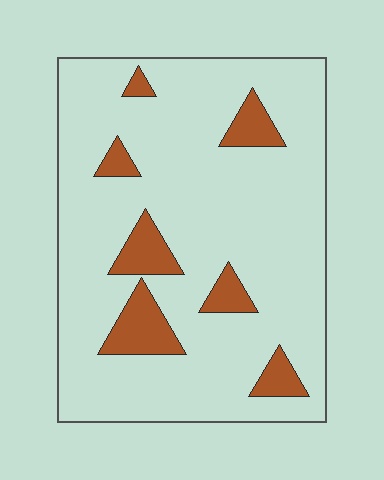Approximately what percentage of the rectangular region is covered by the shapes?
Approximately 15%.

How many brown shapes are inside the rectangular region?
7.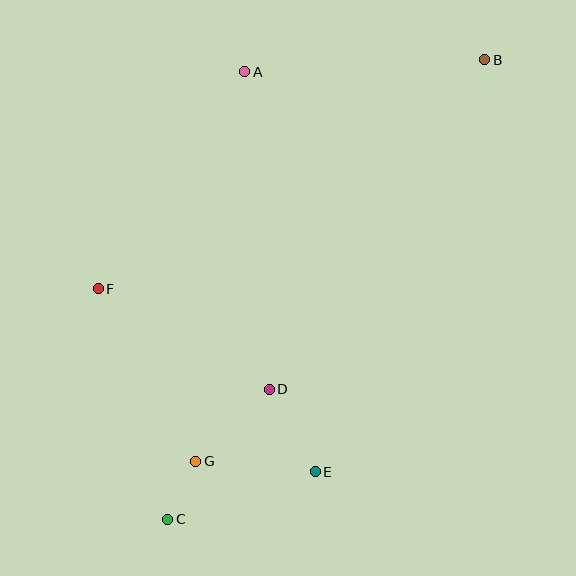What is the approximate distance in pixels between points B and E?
The distance between B and E is approximately 445 pixels.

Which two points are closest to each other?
Points C and G are closest to each other.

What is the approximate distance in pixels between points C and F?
The distance between C and F is approximately 241 pixels.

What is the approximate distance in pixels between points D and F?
The distance between D and F is approximately 199 pixels.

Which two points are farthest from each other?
Points B and C are farthest from each other.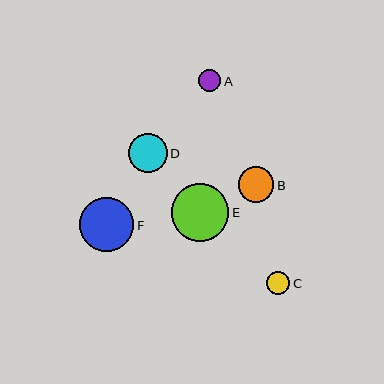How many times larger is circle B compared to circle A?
Circle B is approximately 1.6 times the size of circle A.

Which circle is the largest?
Circle E is the largest with a size of approximately 57 pixels.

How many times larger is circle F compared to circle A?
Circle F is approximately 2.4 times the size of circle A.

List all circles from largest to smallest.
From largest to smallest: E, F, D, B, C, A.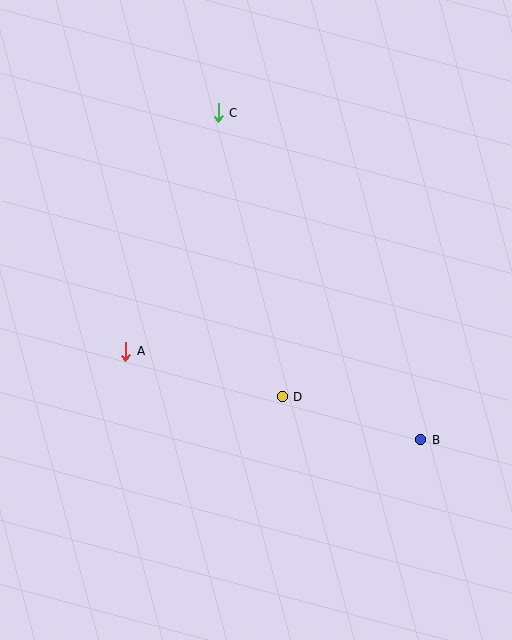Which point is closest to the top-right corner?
Point C is closest to the top-right corner.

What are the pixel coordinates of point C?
Point C is at (218, 113).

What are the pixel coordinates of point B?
Point B is at (421, 440).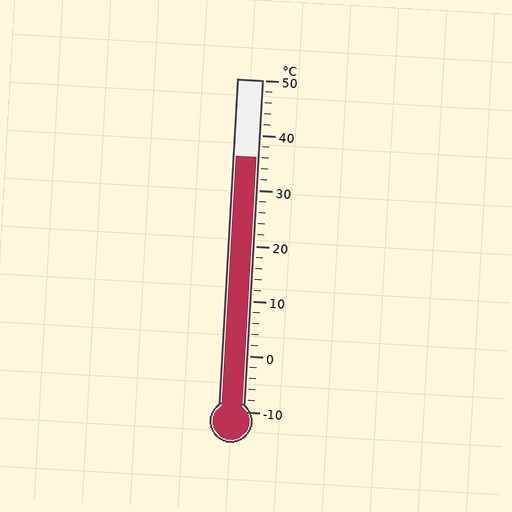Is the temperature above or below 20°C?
The temperature is above 20°C.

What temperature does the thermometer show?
The thermometer shows approximately 36°C.